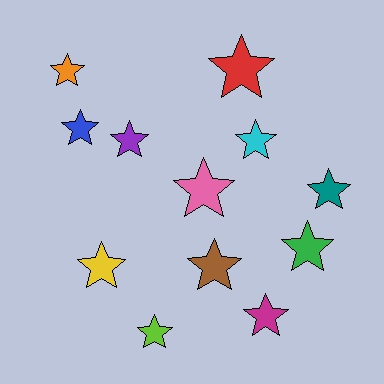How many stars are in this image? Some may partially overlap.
There are 12 stars.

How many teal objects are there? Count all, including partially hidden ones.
There is 1 teal object.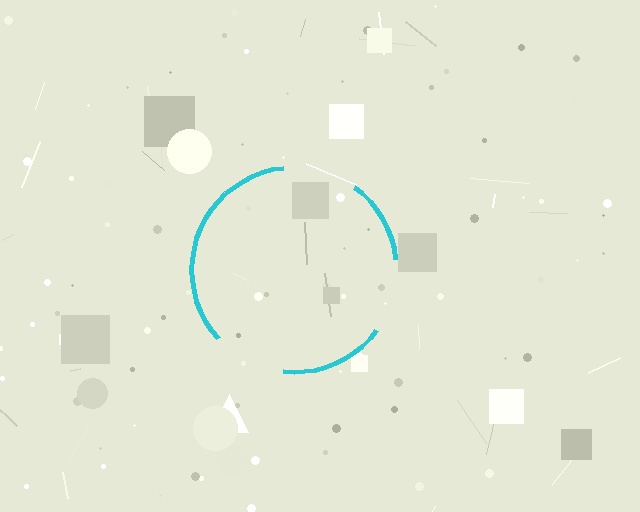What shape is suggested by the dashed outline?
The dashed outline suggests a circle.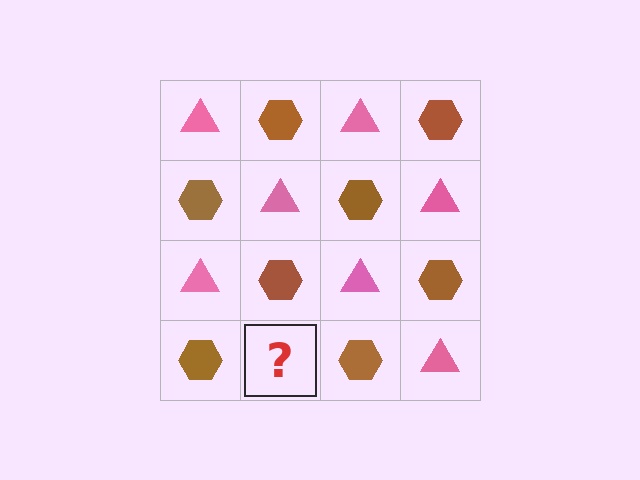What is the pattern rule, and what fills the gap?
The rule is that it alternates pink triangle and brown hexagon in a checkerboard pattern. The gap should be filled with a pink triangle.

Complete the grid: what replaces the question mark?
The question mark should be replaced with a pink triangle.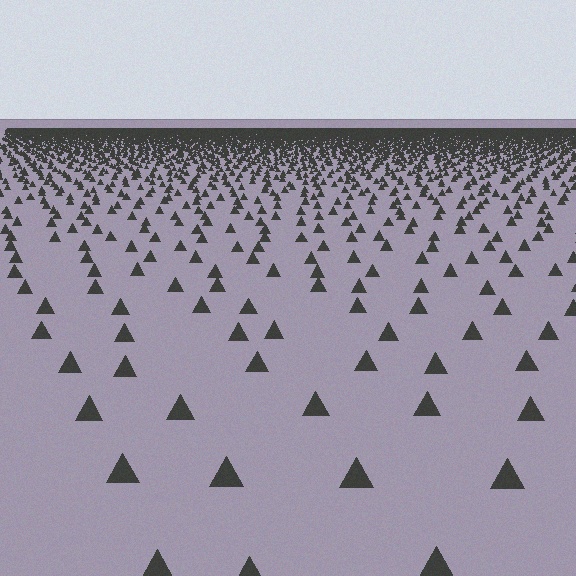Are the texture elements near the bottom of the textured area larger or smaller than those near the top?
Larger. Near the bottom, elements are closer to the viewer and appear at a bigger on-screen size.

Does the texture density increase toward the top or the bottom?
Density increases toward the top.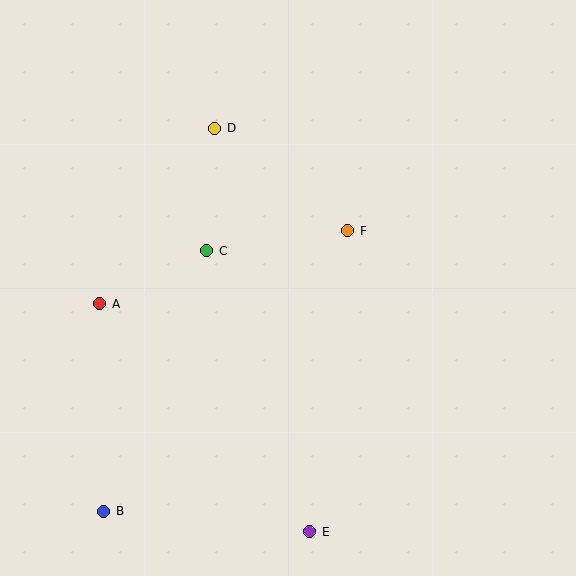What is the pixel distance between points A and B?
The distance between A and B is 208 pixels.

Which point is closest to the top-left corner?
Point D is closest to the top-left corner.